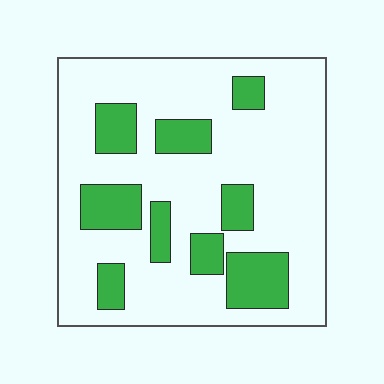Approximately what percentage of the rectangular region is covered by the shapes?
Approximately 25%.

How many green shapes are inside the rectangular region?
9.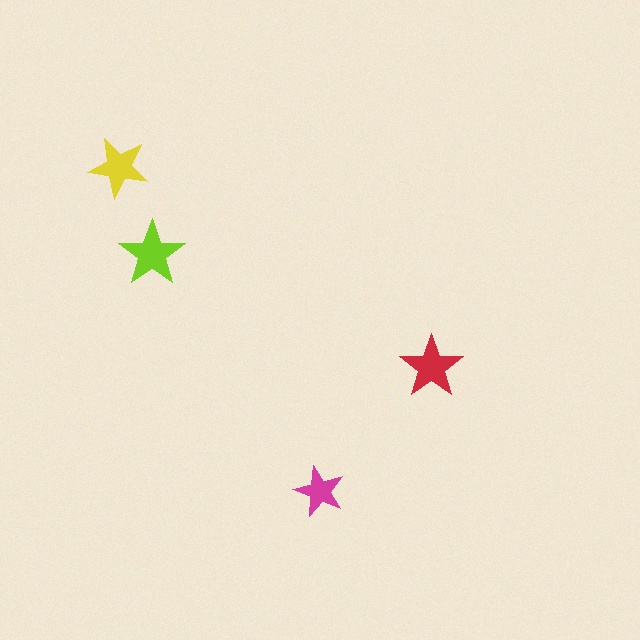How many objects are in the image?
There are 4 objects in the image.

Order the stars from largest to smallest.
the lime one, the red one, the yellow one, the magenta one.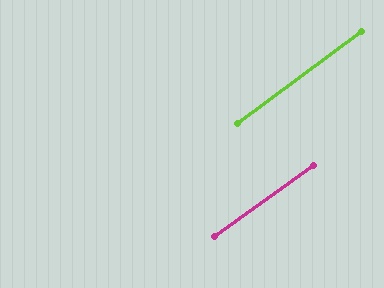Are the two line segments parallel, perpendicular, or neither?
Parallel — their directions differ by only 0.4°.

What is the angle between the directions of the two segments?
Approximately 0 degrees.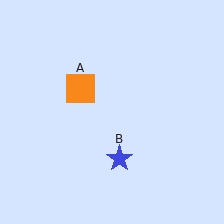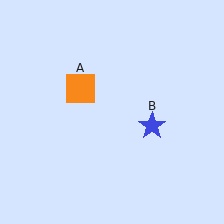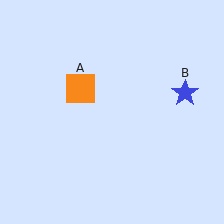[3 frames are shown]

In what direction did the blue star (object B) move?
The blue star (object B) moved up and to the right.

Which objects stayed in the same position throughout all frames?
Orange square (object A) remained stationary.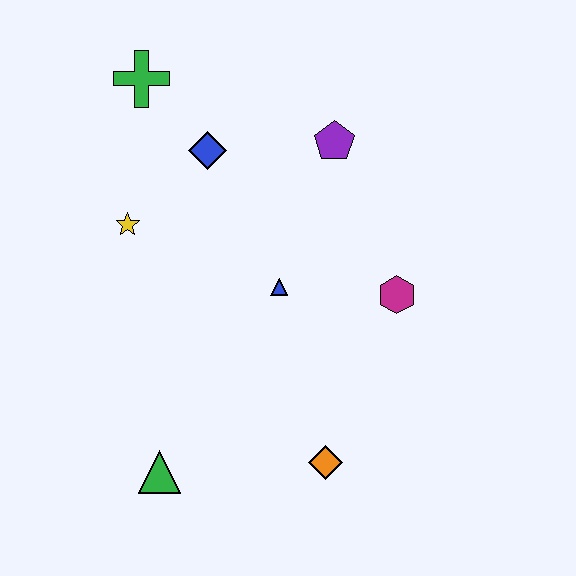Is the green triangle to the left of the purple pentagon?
Yes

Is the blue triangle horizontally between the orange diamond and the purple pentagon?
No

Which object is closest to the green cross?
The blue diamond is closest to the green cross.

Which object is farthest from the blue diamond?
The orange diamond is farthest from the blue diamond.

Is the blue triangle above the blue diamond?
No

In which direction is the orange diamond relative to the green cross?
The orange diamond is below the green cross.